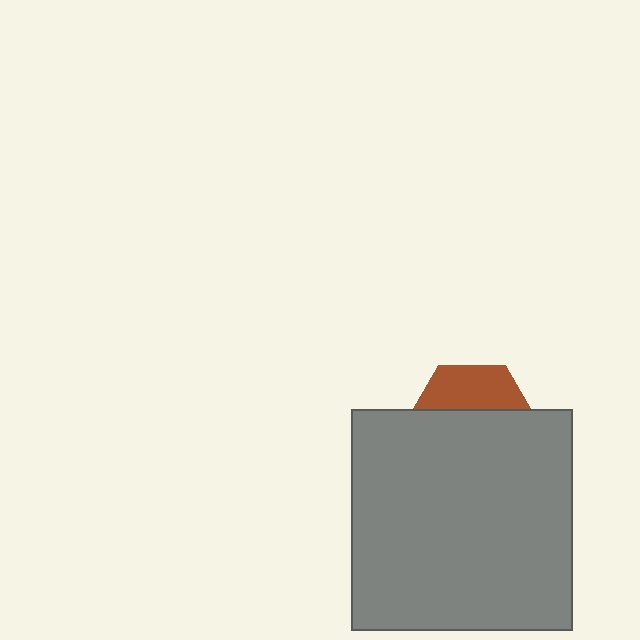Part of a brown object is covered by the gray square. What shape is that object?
It is a hexagon.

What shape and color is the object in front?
The object in front is a gray square.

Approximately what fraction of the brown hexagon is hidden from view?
Roughly 65% of the brown hexagon is hidden behind the gray square.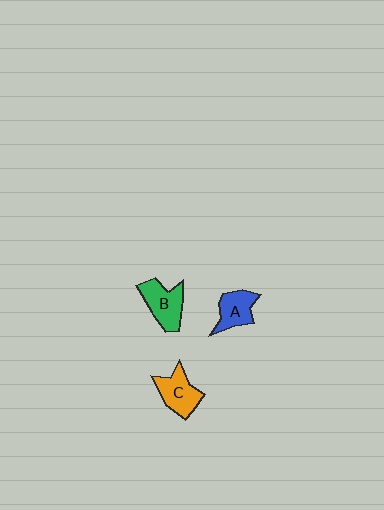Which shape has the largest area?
Shape B (green).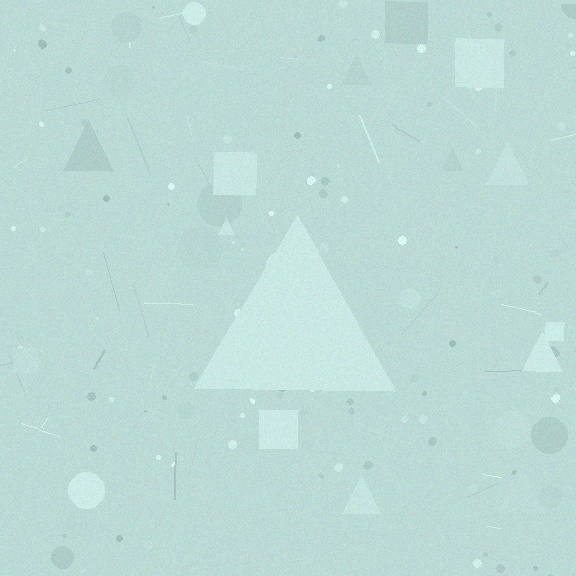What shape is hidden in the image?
A triangle is hidden in the image.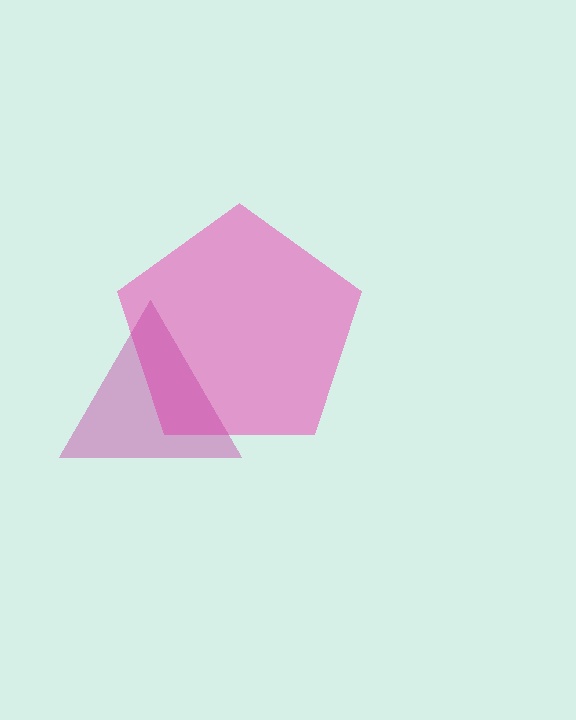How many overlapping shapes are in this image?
There are 2 overlapping shapes in the image.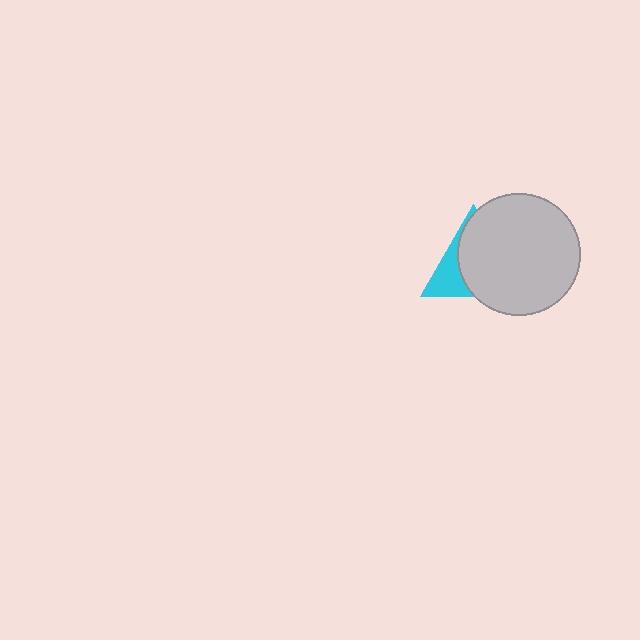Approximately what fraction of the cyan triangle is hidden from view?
Roughly 68% of the cyan triangle is hidden behind the light gray circle.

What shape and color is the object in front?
The object in front is a light gray circle.